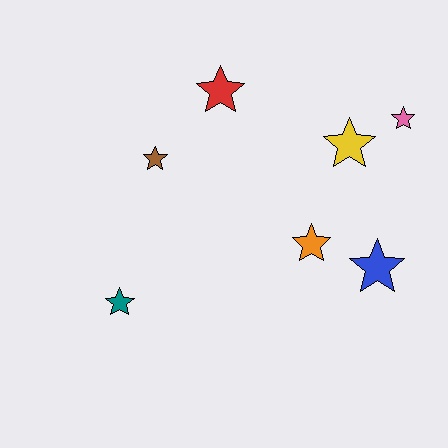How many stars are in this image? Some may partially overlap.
There are 7 stars.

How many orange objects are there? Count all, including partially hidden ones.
There is 1 orange object.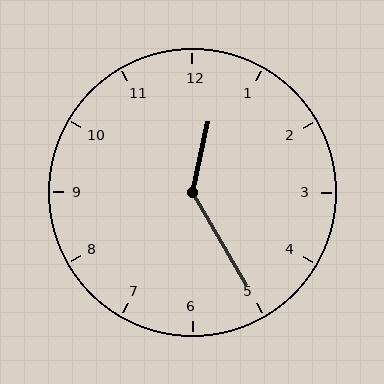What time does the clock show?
12:25.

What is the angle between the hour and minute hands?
Approximately 138 degrees.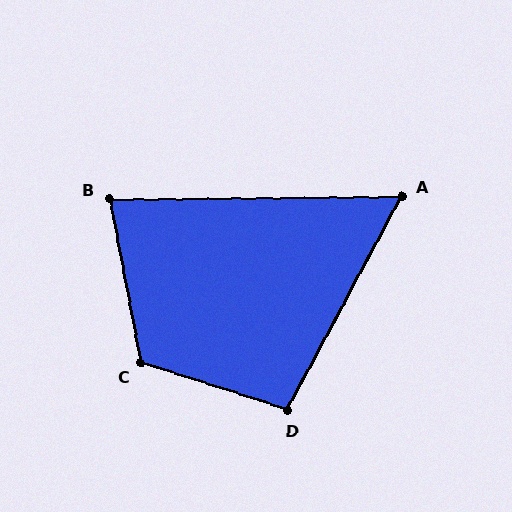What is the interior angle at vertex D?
Approximately 100 degrees (obtuse).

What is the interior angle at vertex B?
Approximately 80 degrees (acute).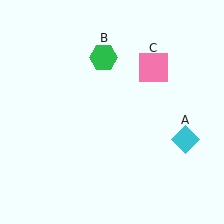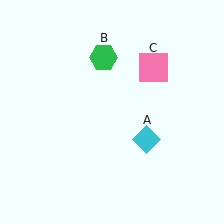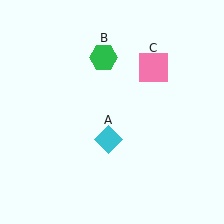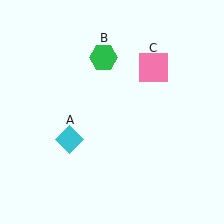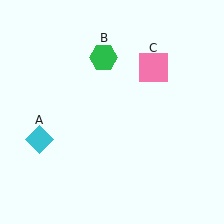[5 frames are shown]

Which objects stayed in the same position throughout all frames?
Green hexagon (object B) and pink square (object C) remained stationary.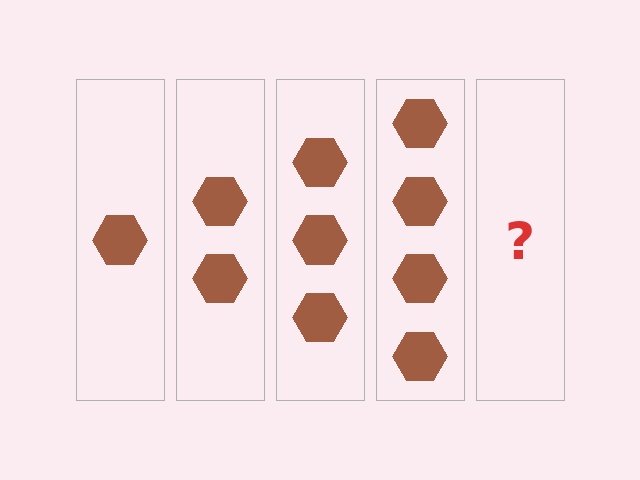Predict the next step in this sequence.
The next step is 5 hexagons.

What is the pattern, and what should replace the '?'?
The pattern is that each step adds one more hexagon. The '?' should be 5 hexagons.